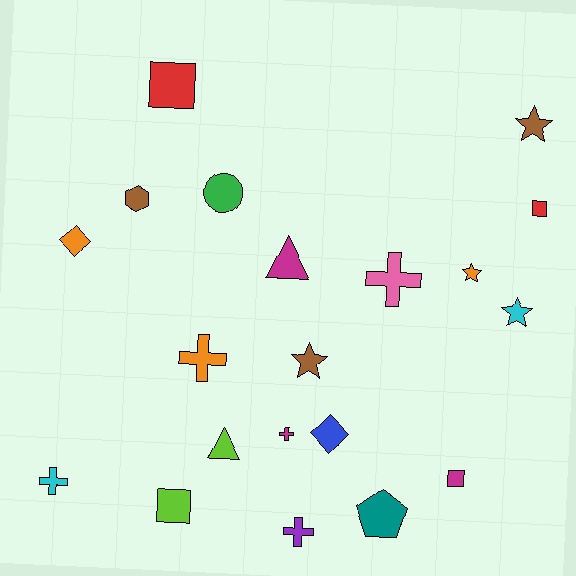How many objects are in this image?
There are 20 objects.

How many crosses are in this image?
There are 5 crosses.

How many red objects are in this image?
There are 2 red objects.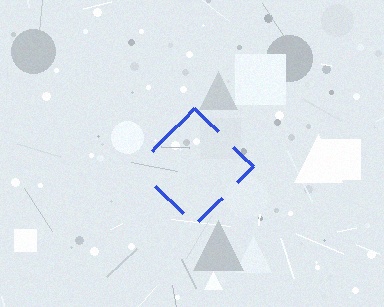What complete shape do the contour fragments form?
The contour fragments form a diamond.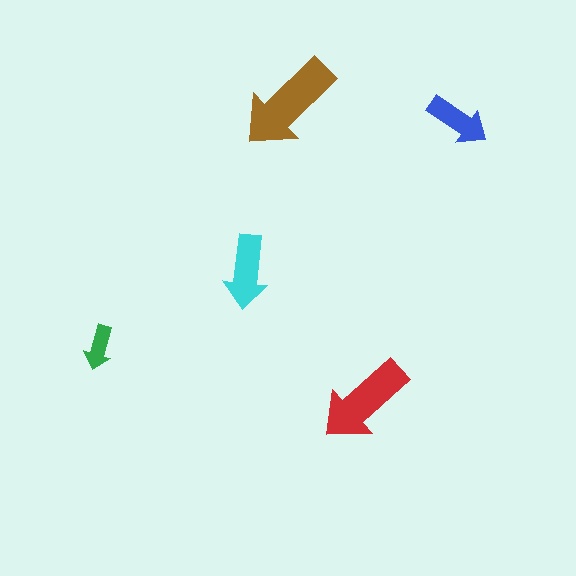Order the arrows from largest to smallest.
the brown one, the red one, the cyan one, the blue one, the green one.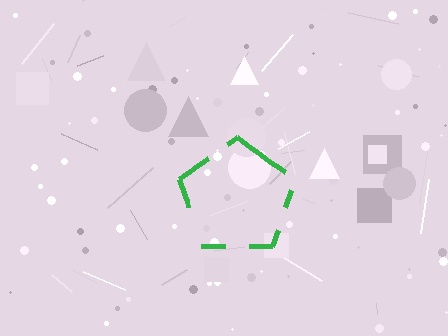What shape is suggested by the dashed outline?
The dashed outline suggests a pentagon.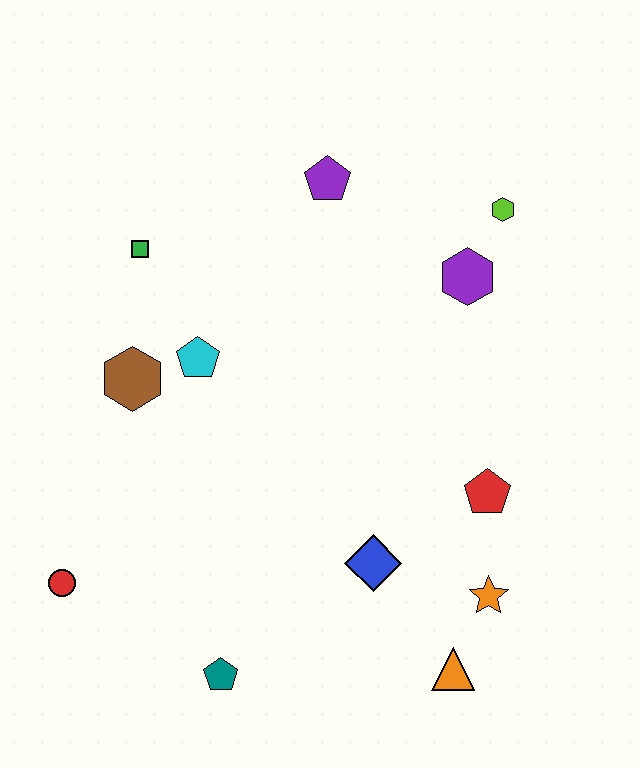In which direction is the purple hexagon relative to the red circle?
The purple hexagon is to the right of the red circle.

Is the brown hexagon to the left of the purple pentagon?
Yes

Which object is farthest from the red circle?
The lime hexagon is farthest from the red circle.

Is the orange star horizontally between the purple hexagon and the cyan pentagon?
No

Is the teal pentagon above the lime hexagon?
No